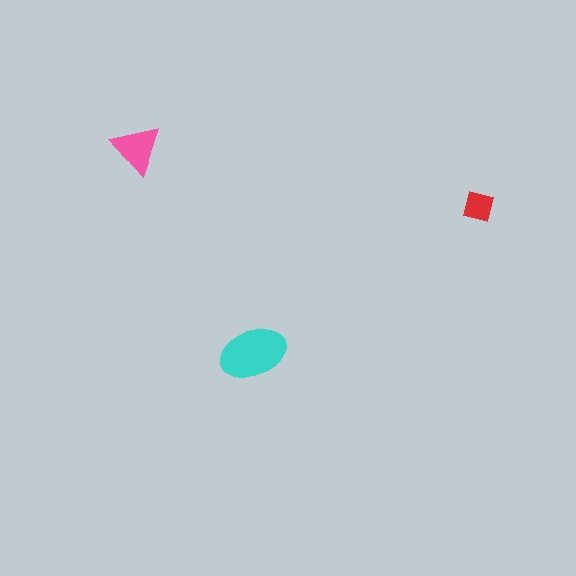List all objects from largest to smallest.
The cyan ellipse, the pink triangle, the red square.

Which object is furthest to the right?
The red square is rightmost.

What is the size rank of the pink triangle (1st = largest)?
2nd.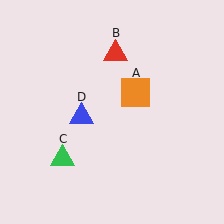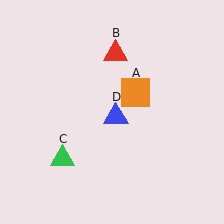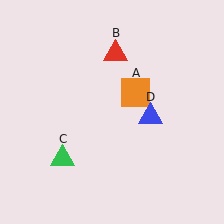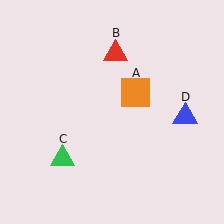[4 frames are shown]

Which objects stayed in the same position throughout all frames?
Orange square (object A) and red triangle (object B) and green triangle (object C) remained stationary.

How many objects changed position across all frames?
1 object changed position: blue triangle (object D).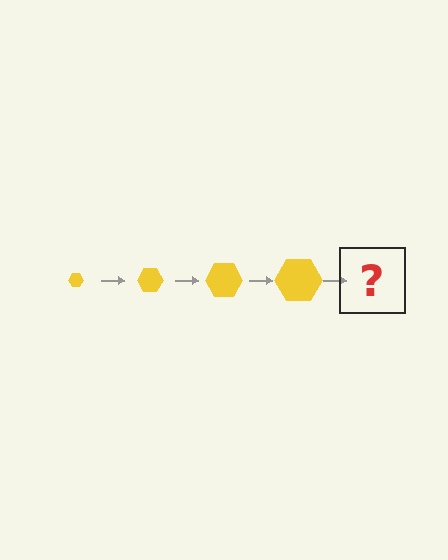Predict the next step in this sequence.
The next step is a yellow hexagon, larger than the previous one.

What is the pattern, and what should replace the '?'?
The pattern is that the hexagon gets progressively larger each step. The '?' should be a yellow hexagon, larger than the previous one.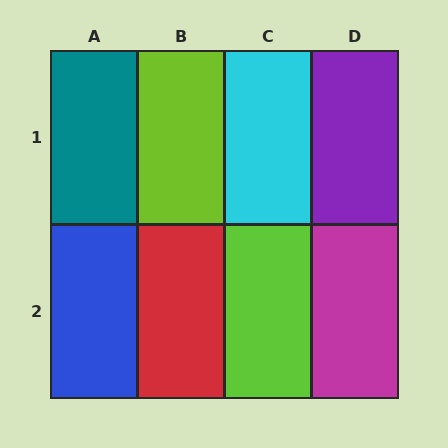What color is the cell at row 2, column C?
Lime.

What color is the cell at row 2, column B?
Red.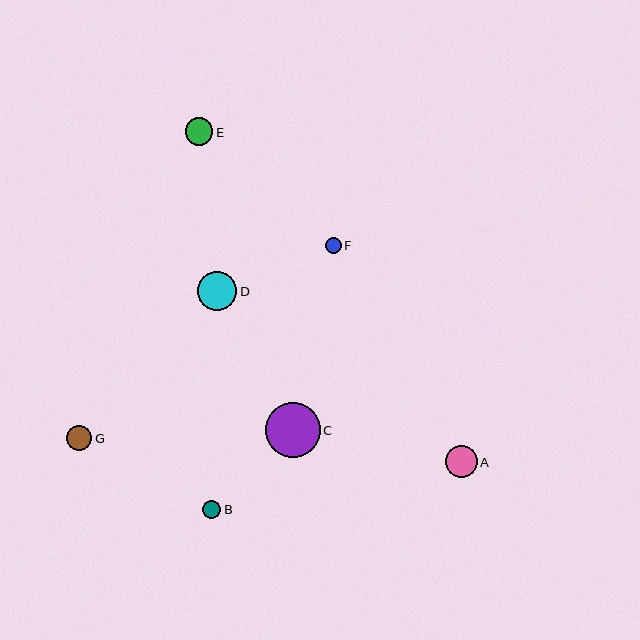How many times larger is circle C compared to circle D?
Circle C is approximately 1.4 times the size of circle D.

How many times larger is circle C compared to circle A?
Circle C is approximately 1.8 times the size of circle A.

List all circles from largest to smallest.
From largest to smallest: C, D, A, E, G, B, F.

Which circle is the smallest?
Circle F is the smallest with a size of approximately 15 pixels.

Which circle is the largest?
Circle C is the largest with a size of approximately 55 pixels.